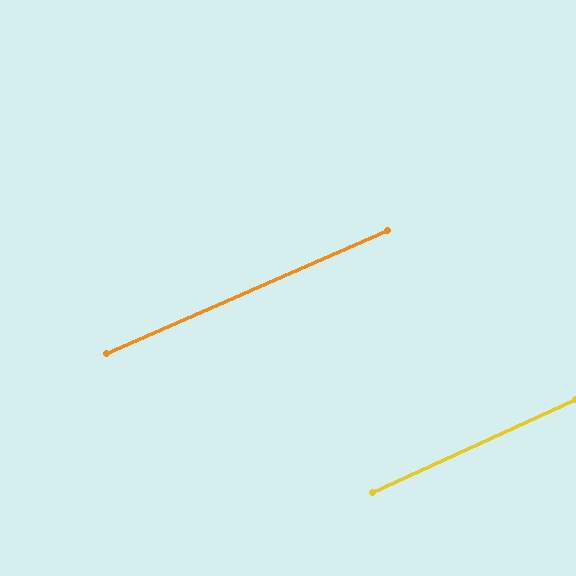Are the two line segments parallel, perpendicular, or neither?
Parallel — their directions differ by only 1.1°.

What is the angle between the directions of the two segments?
Approximately 1 degree.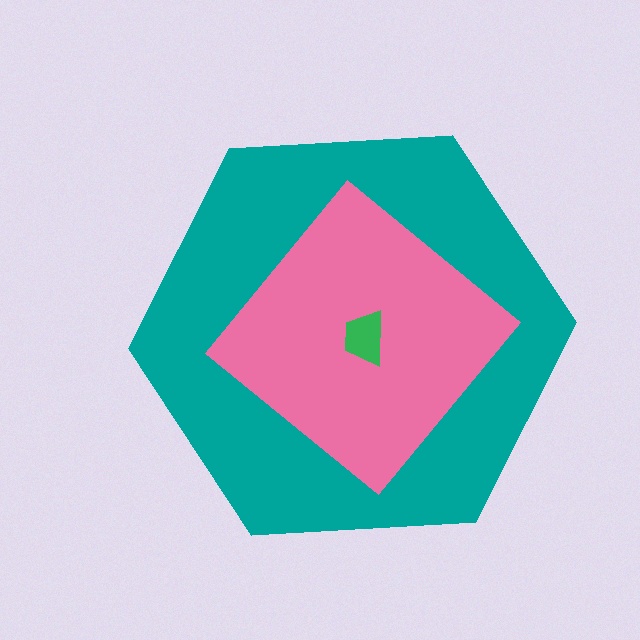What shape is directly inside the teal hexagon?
The pink diamond.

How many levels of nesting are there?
3.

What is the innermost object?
The green trapezoid.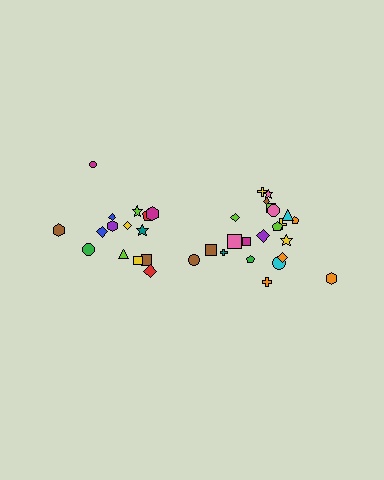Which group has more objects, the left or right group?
The right group.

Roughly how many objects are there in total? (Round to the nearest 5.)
Roughly 35 objects in total.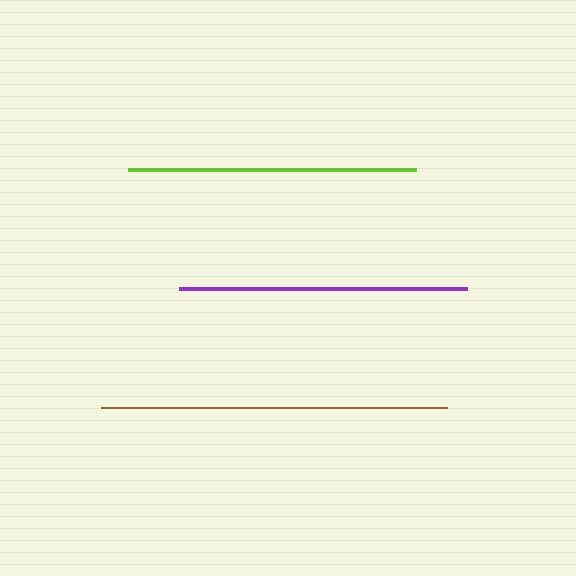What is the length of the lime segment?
The lime segment is approximately 288 pixels long.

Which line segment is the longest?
The brown line is the longest at approximately 346 pixels.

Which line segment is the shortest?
The purple line is the shortest at approximately 287 pixels.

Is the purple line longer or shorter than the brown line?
The brown line is longer than the purple line.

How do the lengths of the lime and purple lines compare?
The lime and purple lines are approximately the same length.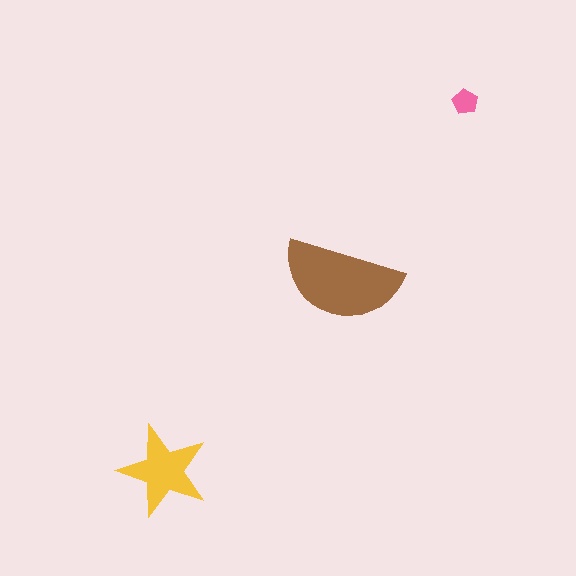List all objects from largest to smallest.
The brown semicircle, the yellow star, the pink pentagon.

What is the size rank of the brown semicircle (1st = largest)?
1st.